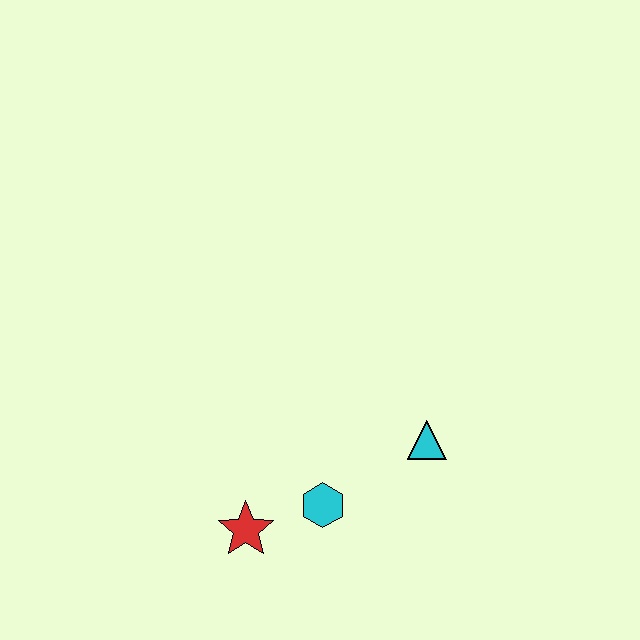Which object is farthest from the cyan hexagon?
The cyan triangle is farthest from the cyan hexagon.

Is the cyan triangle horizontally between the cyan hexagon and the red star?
No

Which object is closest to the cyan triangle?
The cyan hexagon is closest to the cyan triangle.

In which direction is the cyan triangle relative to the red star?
The cyan triangle is to the right of the red star.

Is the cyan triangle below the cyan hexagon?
No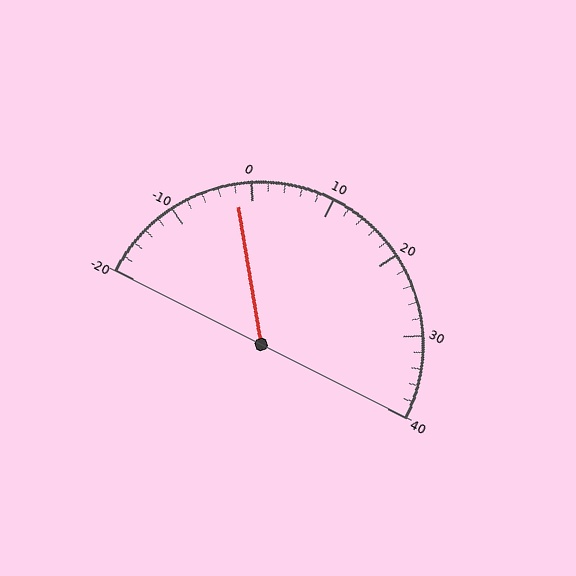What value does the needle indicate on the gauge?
The needle indicates approximately -2.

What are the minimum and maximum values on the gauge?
The gauge ranges from -20 to 40.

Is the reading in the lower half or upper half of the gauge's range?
The reading is in the lower half of the range (-20 to 40).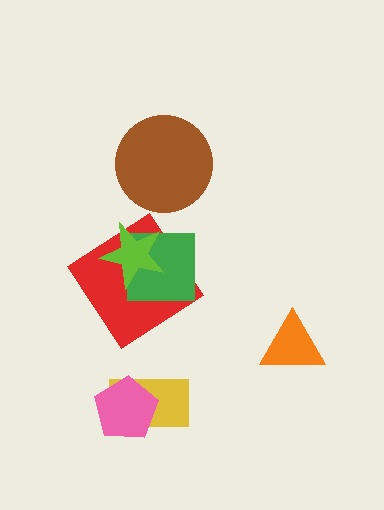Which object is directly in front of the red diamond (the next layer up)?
The green square is directly in front of the red diamond.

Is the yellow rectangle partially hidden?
Yes, it is partially covered by another shape.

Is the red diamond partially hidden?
Yes, it is partially covered by another shape.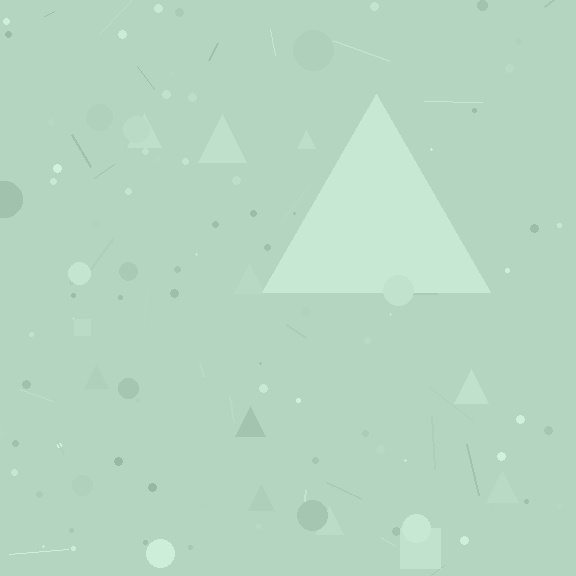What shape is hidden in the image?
A triangle is hidden in the image.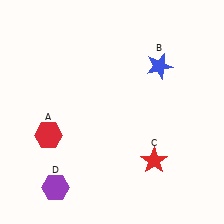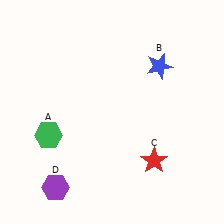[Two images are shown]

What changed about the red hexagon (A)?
In Image 1, A is red. In Image 2, it changed to green.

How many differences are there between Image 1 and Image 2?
There is 1 difference between the two images.